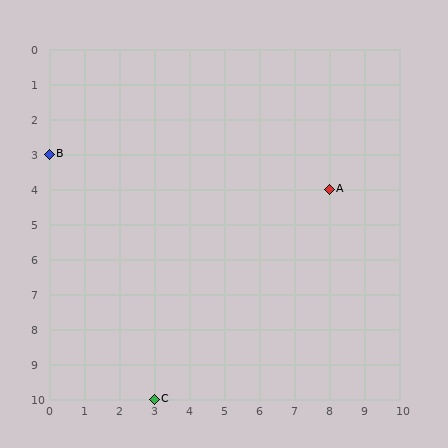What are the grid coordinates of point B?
Point B is at grid coordinates (0, 3).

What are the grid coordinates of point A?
Point A is at grid coordinates (8, 4).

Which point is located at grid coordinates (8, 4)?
Point A is at (8, 4).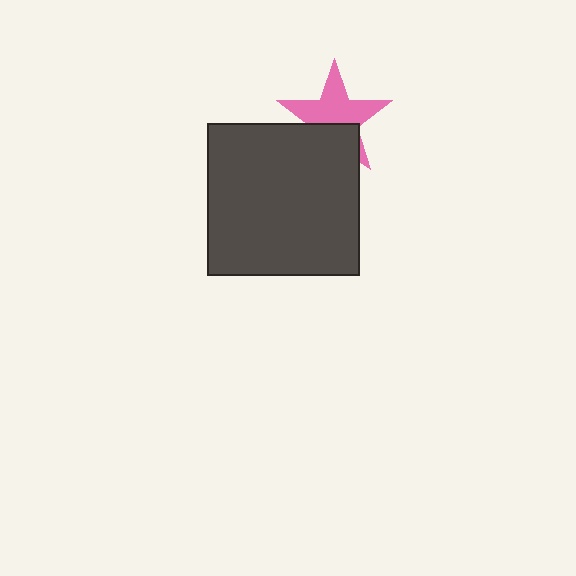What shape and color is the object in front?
The object in front is a dark gray square.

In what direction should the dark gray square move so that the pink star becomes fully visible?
The dark gray square should move down. That is the shortest direction to clear the overlap and leave the pink star fully visible.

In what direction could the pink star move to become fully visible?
The pink star could move up. That would shift it out from behind the dark gray square entirely.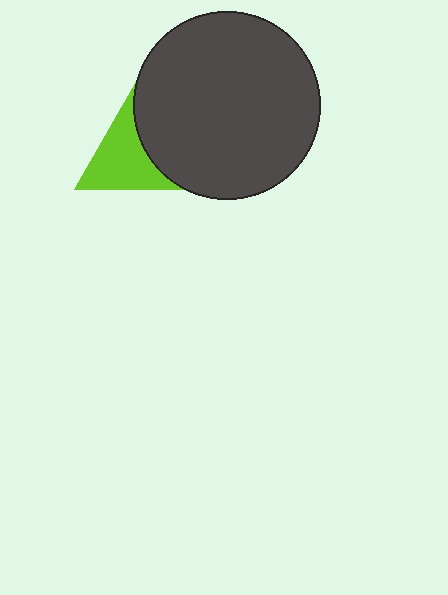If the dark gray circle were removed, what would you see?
You would see the complete lime triangle.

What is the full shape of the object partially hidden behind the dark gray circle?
The partially hidden object is a lime triangle.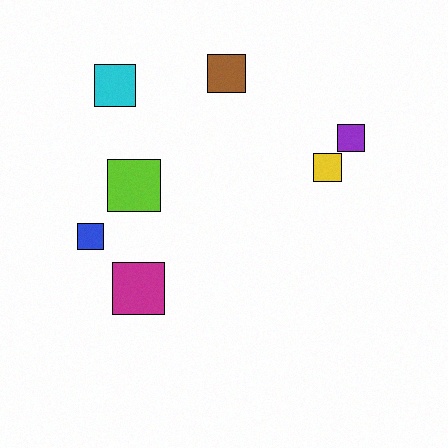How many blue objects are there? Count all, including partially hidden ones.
There is 1 blue object.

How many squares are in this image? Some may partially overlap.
There are 7 squares.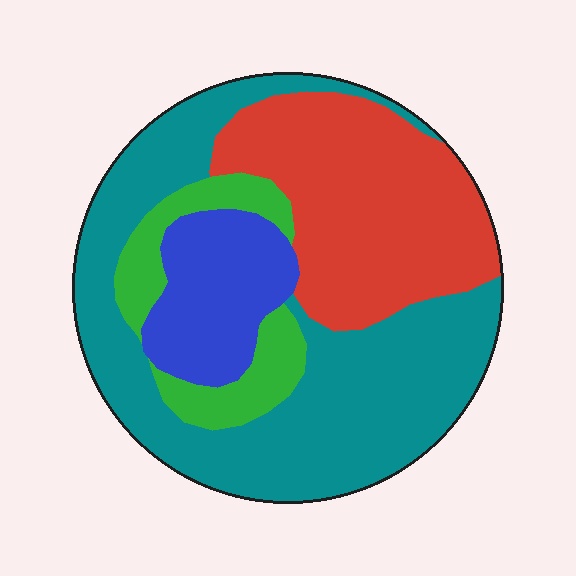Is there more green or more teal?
Teal.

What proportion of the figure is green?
Green covers roughly 10% of the figure.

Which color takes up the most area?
Teal, at roughly 45%.